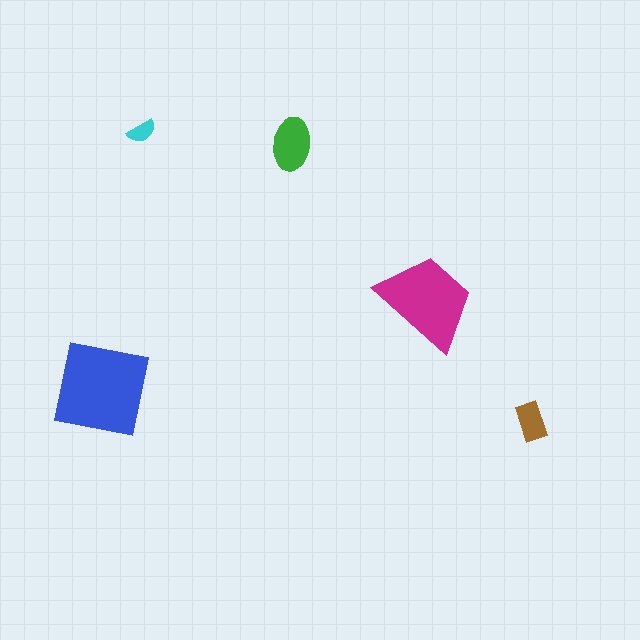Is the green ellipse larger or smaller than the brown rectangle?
Larger.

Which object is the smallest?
The cyan semicircle.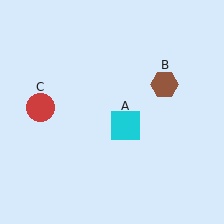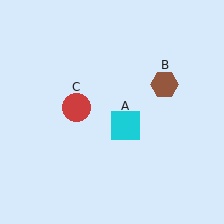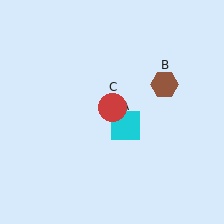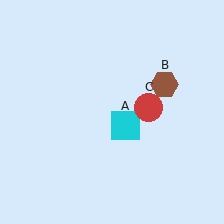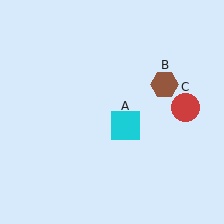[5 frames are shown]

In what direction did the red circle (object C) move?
The red circle (object C) moved right.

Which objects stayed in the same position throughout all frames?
Cyan square (object A) and brown hexagon (object B) remained stationary.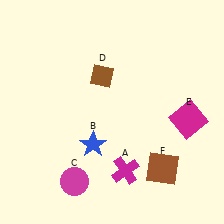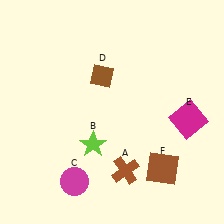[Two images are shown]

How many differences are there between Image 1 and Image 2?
There are 2 differences between the two images.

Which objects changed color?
A changed from magenta to brown. B changed from blue to lime.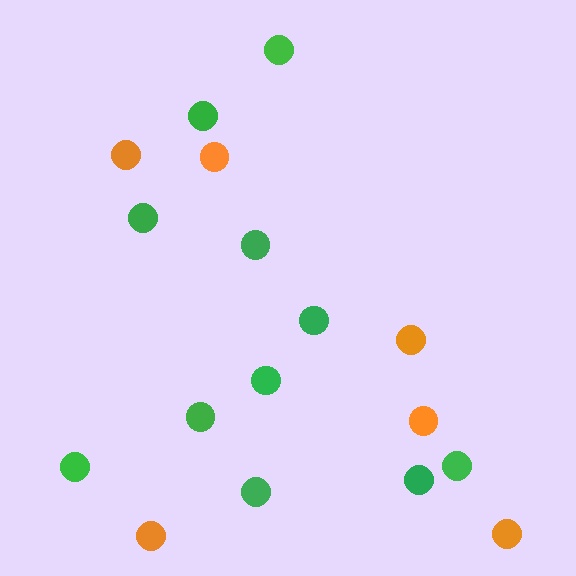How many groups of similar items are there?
There are 2 groups: one group of orange circles (6) and one group of green circles (11).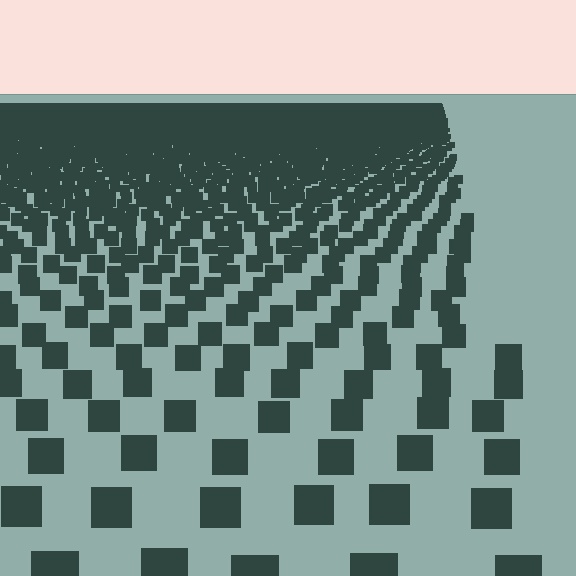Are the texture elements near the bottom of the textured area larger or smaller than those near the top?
Larger. Near the bottom, elements are closer to the viewer and appear at a bigger on-screen size.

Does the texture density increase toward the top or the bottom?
Density increases toward the top.